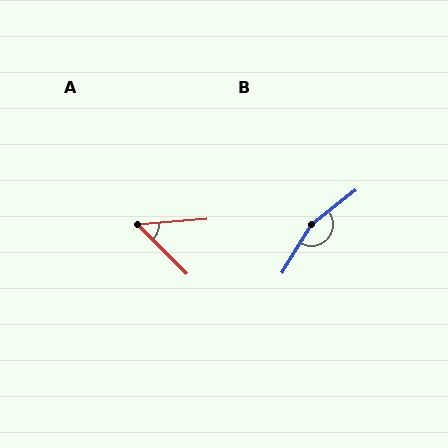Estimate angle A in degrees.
Approximately 50 degrees.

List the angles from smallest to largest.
A (50°), B (159°).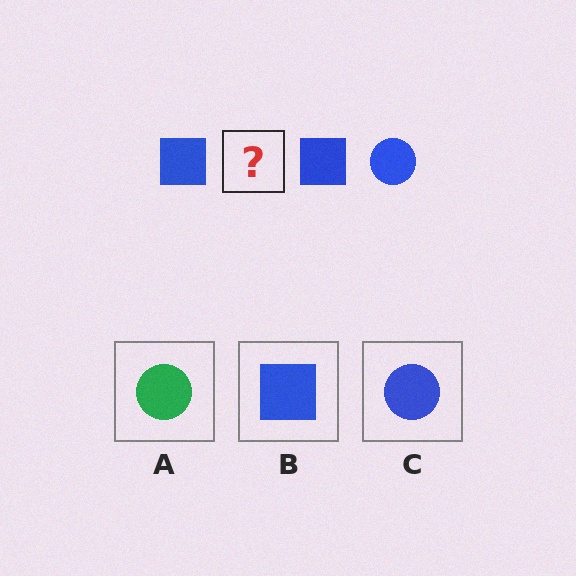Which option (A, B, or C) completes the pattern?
C.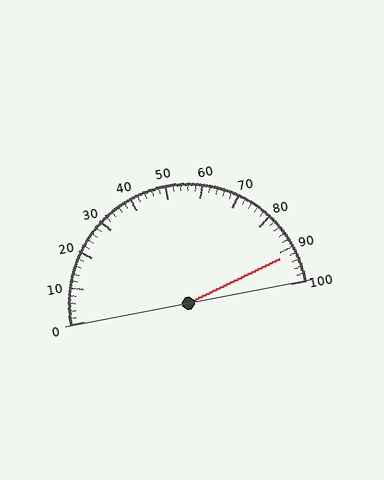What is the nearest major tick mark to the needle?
The nearest major tick mark is 90.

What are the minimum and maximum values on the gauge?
The gauge ranges from 0 to 100.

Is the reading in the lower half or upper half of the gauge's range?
The reading is in the upper half of the range (0 to 100).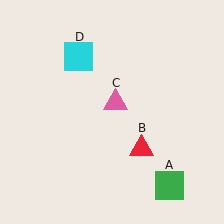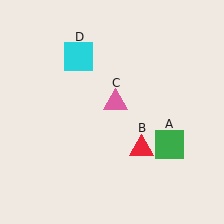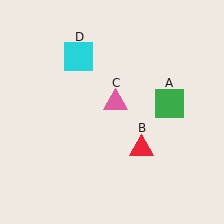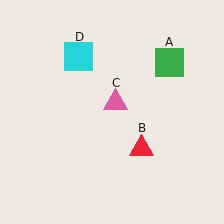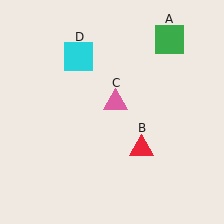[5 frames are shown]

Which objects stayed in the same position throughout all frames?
Red triangle (object B) and pink triangle (object C) and cyan square (object D) remained stationary.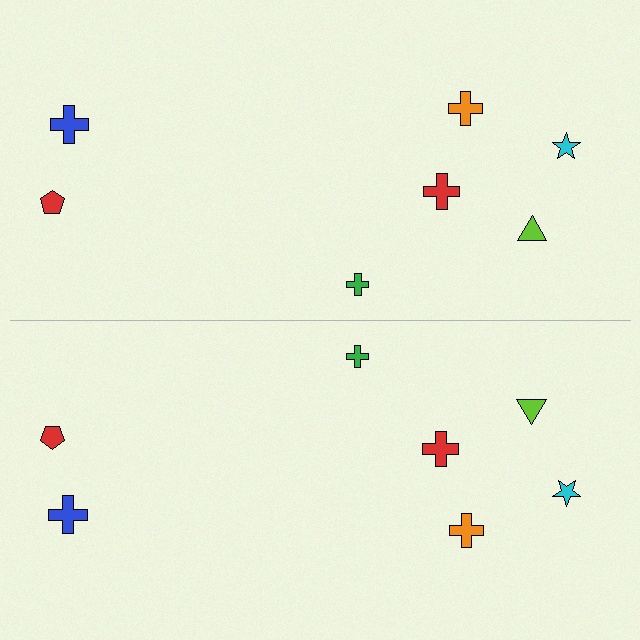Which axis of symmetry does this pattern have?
The pattern has a horizontal axis of symmetry running through the center of the image.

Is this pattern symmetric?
Yes, this pattern has bilateral (reflection) symmetry.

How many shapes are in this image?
There are 14 shapes in this image.